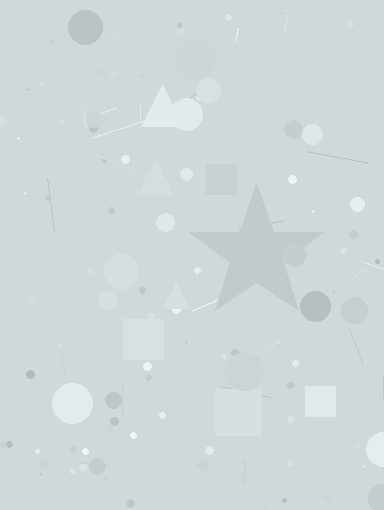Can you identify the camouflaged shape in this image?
The camouflaged shape is a star.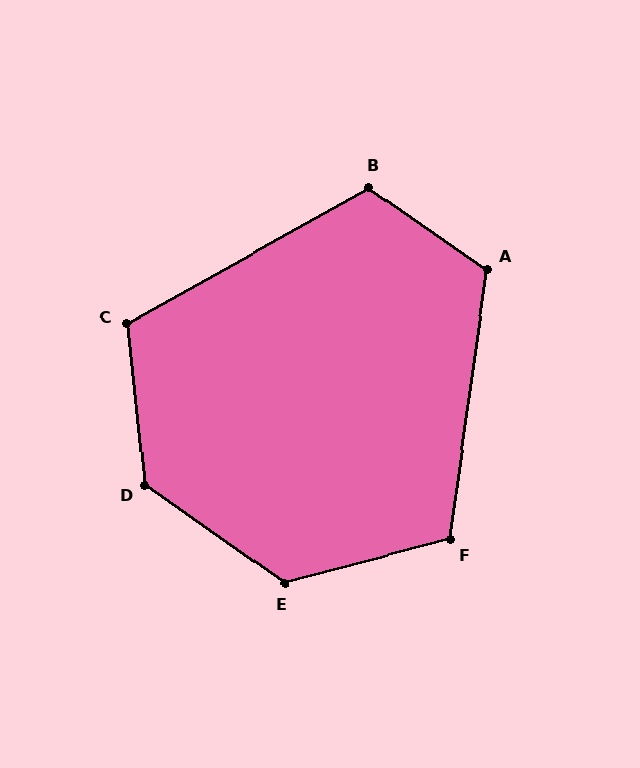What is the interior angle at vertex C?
Approximately 113 degrees (obtuse).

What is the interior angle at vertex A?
Approximately 117 degrees (obtuse).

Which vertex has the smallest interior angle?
F, at approximately 113 degrees.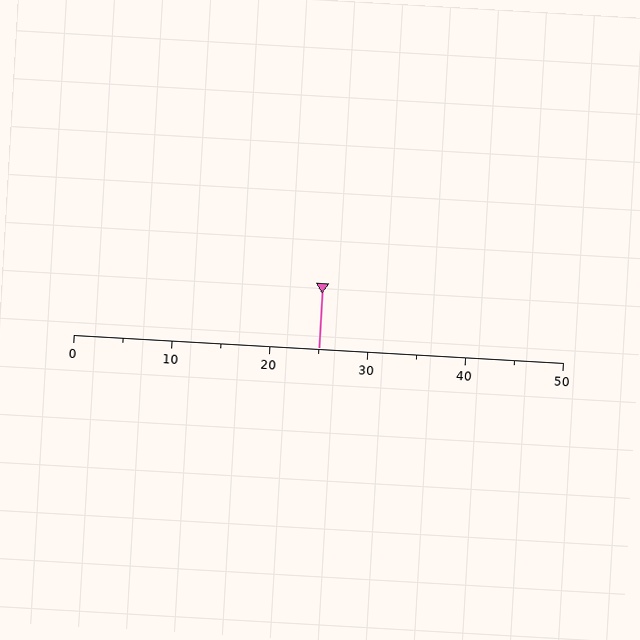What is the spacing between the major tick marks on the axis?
The major ticks are spaced 10 apart.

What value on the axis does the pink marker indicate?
The marker indicates approximately 25.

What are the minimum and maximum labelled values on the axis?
The axis runs from 0 to 50.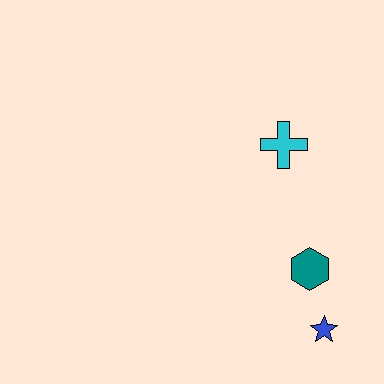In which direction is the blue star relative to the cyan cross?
The blue star is below the cyan cross.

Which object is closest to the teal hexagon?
The blue star is closest to the teal hexagon.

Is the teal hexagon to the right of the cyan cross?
Yes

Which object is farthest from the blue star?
The cyan cross is farthest from the blue star.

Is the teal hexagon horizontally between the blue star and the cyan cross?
Yes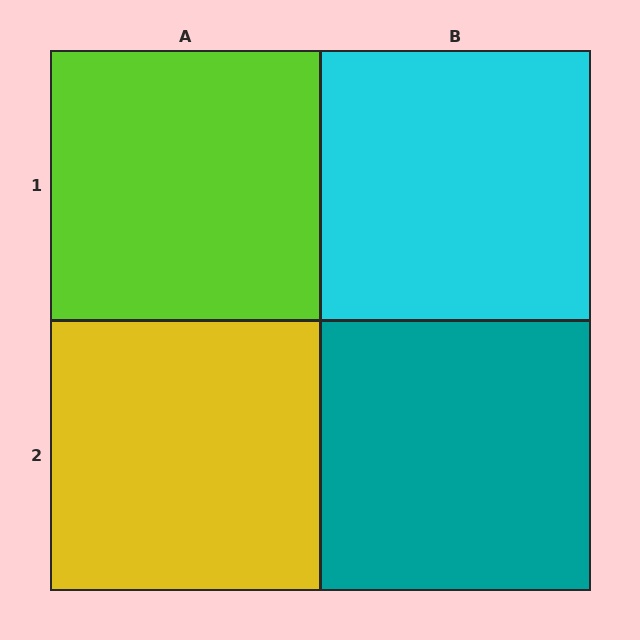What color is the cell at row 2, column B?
Teal.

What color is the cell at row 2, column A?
Yellow.